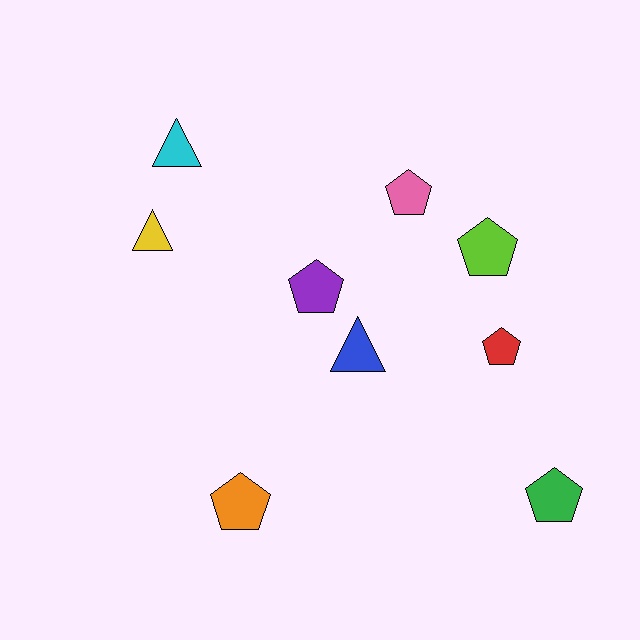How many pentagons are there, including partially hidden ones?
There are 6 pentagons.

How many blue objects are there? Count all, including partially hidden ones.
There is 1 blue object.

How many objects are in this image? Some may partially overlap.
There are 9 objects.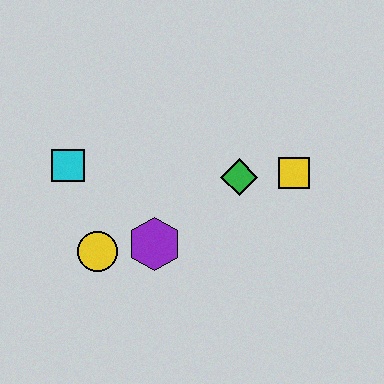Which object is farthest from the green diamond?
The cyan square is farthest from the green diamond.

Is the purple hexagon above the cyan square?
No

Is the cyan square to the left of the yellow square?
Yes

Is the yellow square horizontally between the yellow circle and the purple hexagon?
No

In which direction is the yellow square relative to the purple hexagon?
The yellow square is to the right of the purple hexagon.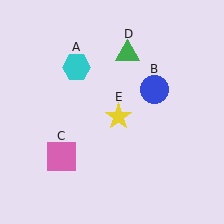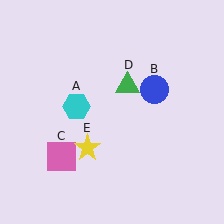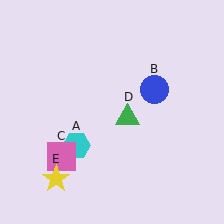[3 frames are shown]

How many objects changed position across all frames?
3 objects changed position: cyan hexagon (object A), green triangle (object D), yellow star (object E).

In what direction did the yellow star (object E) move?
The yellow star (object E) moved down and to the left.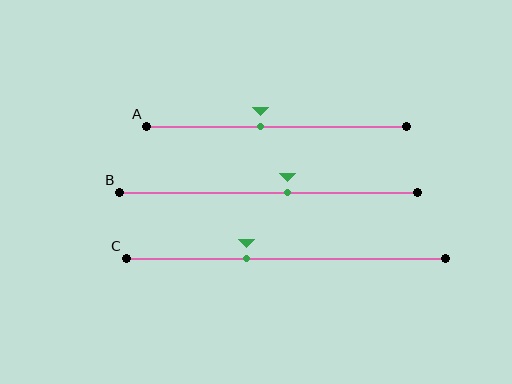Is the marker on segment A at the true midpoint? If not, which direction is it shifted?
No, the marker on segment A is shifted to the left by about 6% of the segment length.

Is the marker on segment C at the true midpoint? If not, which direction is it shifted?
No, the marker on segment C is shifted to the left by about 12% of the segment length.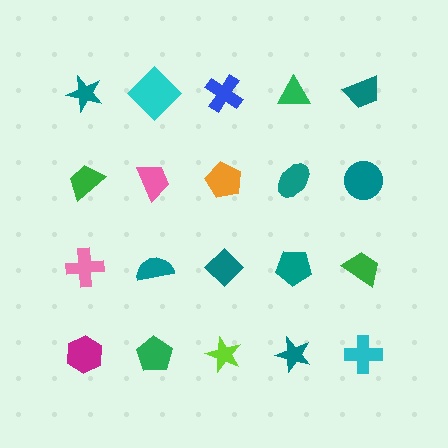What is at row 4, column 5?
A cyan cross.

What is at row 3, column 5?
A green trapezoid.